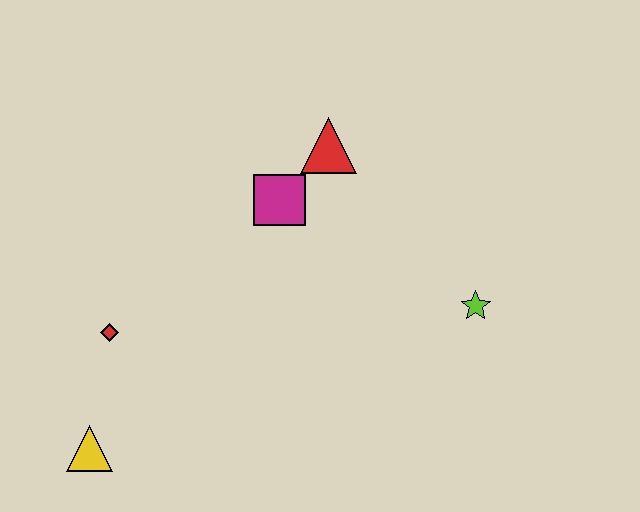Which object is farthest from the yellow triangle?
The lime star is farthest from the yellow triangle.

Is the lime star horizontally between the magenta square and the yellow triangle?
No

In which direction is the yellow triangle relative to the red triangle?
The yellow triangle is below the red triangle.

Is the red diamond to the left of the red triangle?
Yes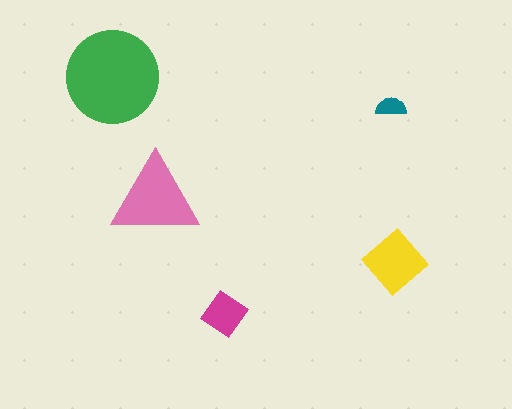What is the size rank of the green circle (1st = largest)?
1st.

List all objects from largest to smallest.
The green circle, the pink triangle, the yellow diamond, the magenta diamond, the teal semicircle.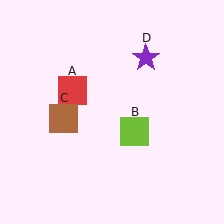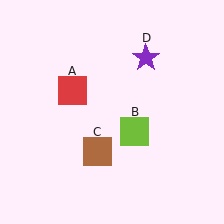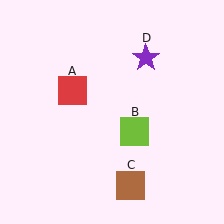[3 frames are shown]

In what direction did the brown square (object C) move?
The brown square (object C) moved down and to the right.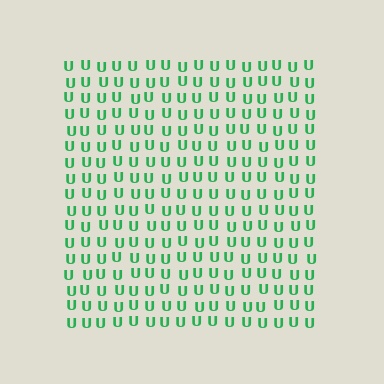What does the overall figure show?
The overall figure shows a square.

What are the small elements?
The small elements are letter U's.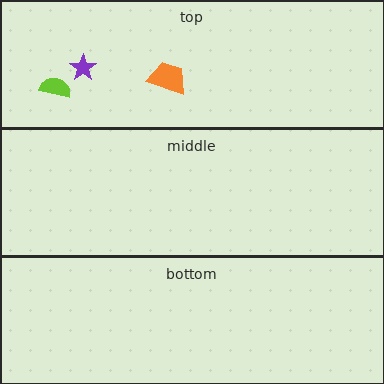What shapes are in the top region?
The orange trapezoid, the lime semicircle, the purple star.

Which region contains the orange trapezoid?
The top region.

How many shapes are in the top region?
3.